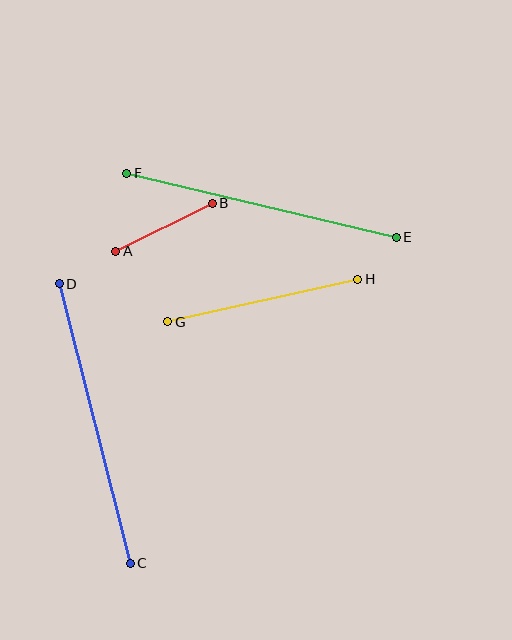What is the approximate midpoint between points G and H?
The midpoint is at approximately (263, 300) pixels.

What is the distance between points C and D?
The distance is approximately 288 pixels.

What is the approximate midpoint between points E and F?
The midpoint is at approximately (262, 205) pixels.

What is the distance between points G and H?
The distance is approximately 195 pixels.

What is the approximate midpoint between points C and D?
The midpoint is at approximately (95, 424) pixels.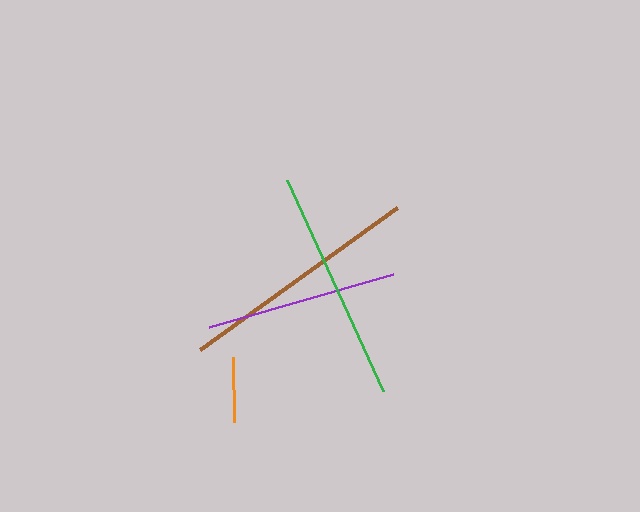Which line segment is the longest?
The brown line is the longest at approximately 243 pixels.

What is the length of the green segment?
The green segment is approximately 232 pixels long.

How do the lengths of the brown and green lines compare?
The brown and green lines are approximately the same length.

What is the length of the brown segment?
The brown segment is approximately 243 pixels long.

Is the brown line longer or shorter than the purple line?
The brown line is longer than the purple line.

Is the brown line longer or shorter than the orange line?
The brown line is longer than the orange line.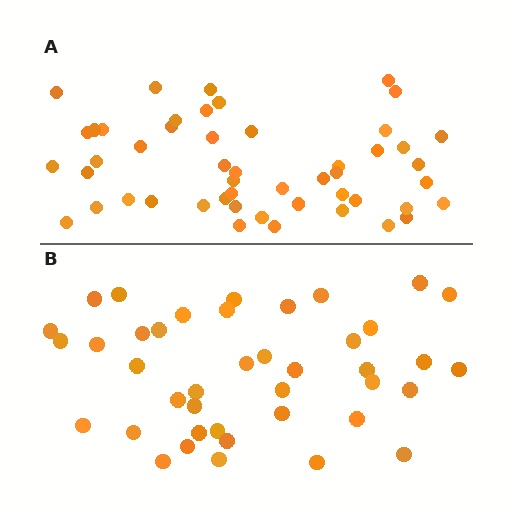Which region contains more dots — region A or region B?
Region A (the top region) has more dots.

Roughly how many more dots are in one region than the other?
Region A has roughly 8 or so more dots than region B.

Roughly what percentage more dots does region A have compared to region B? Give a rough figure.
About 20% more.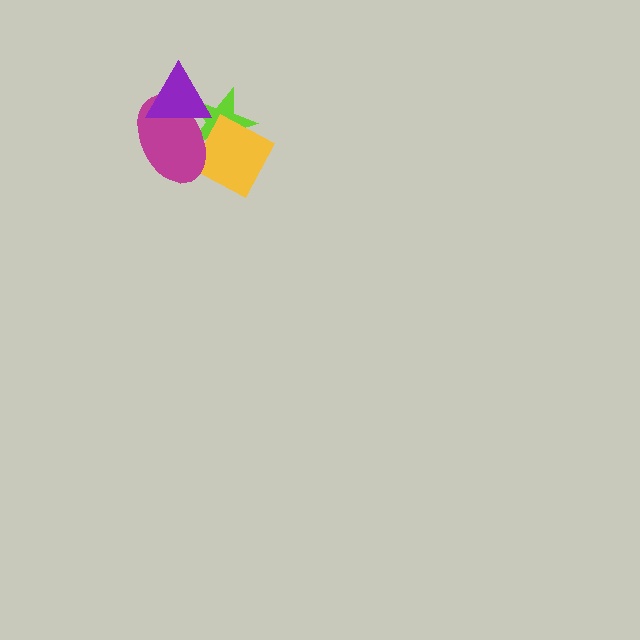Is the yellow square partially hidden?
Yes, it is partially covered by another shape.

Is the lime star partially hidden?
Yes, it is partially covered by another shape.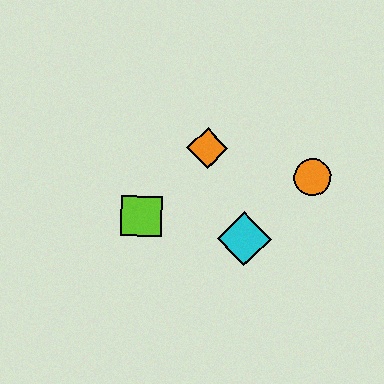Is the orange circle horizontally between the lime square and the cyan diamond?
No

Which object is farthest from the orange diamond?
The orange circle is farthest from the orange diamond.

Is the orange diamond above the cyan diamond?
Yes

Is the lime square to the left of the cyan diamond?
Yes